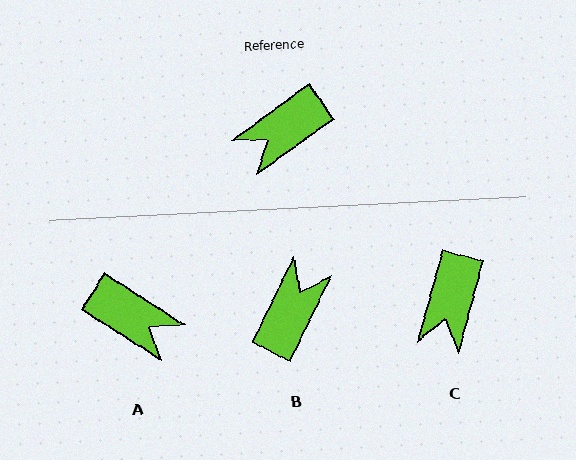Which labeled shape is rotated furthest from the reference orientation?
B, about 152 degrees away.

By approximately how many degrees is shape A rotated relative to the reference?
Approximately 112 degrees counter-clockwise.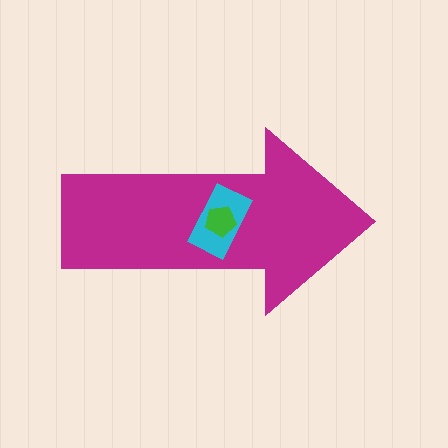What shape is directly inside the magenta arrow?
The cyan rectangle.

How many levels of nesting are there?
3.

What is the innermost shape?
The green pentagon.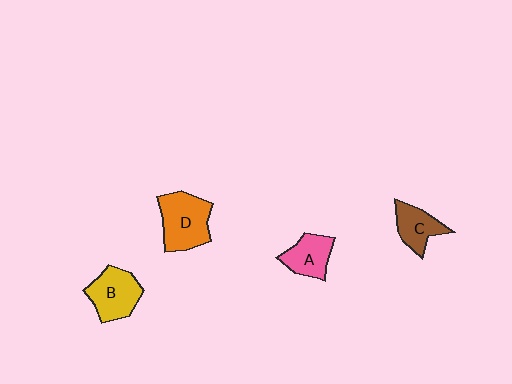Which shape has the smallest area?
Shape C (brown).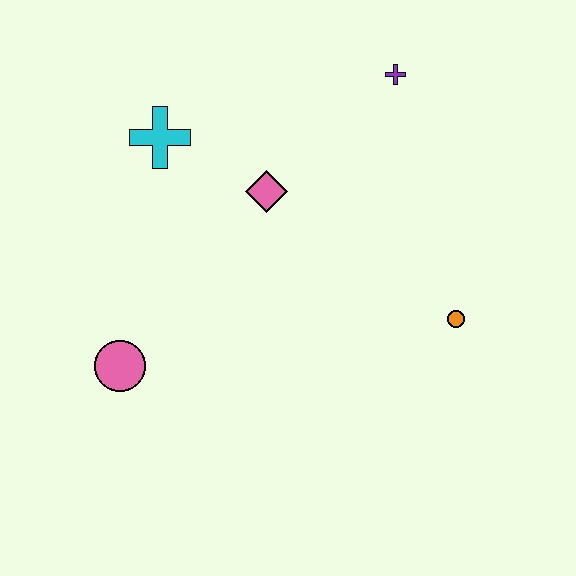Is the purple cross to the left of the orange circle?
Yes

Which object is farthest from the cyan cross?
The orange circle is farthest from the cyan cross.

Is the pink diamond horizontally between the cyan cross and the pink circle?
No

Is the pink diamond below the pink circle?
No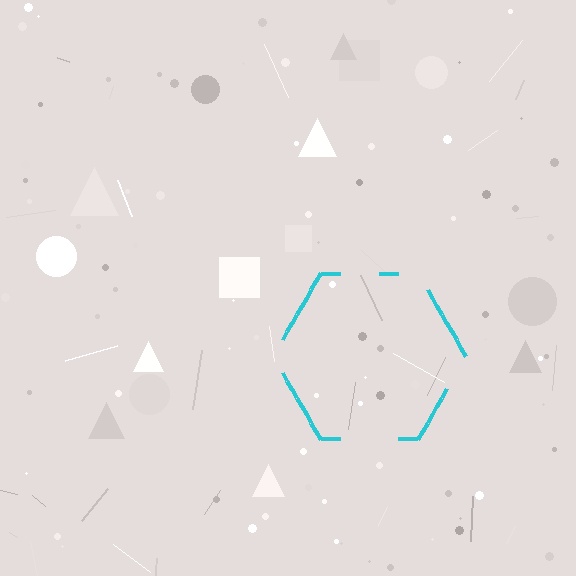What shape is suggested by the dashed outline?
The dashed outline suggests a hexagon.